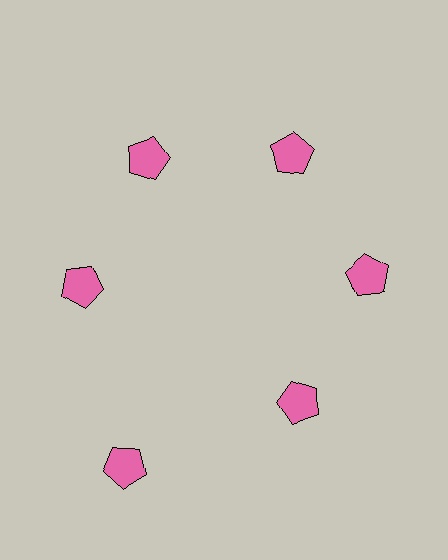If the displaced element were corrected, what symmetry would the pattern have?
It would have 6-fold rotational symmetry — the pattern would map onto itself every 60 degrees.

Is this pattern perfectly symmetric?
No. The 6 pink pentagons are arranged in a ring, but one element near the 7 o'clock position is pushed outward from the center, breaking the 6-fold rotational symmetry.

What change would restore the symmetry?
The symmetry would be restored by moving it inward, back onto the ring so that all 6 pentagons sit at equal angles and equal distance from the center.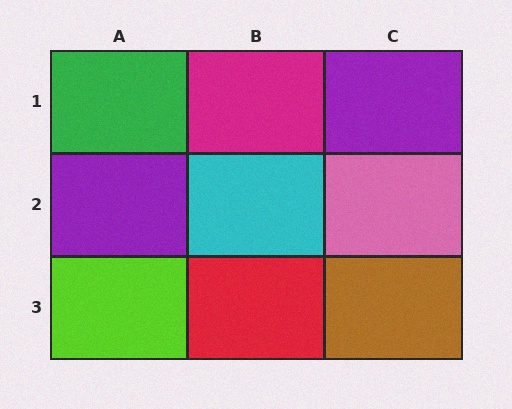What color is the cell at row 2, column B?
Cyan.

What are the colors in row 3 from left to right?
Lime, red, brown.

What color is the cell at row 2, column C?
Pink.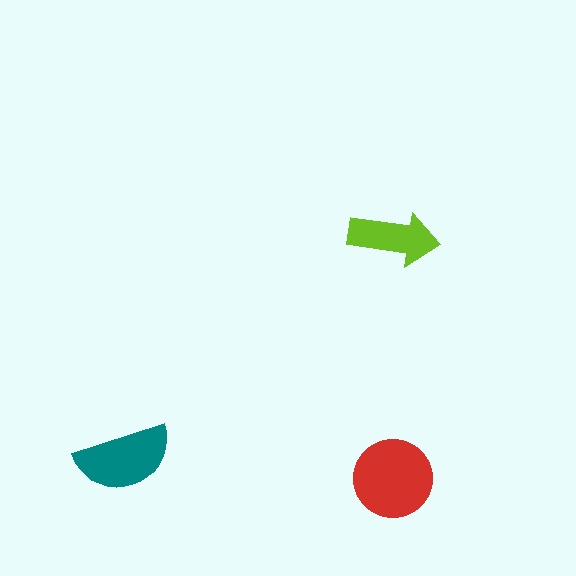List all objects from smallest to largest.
The lime arrow, the teal semicircle, the red circle.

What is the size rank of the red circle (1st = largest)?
1st.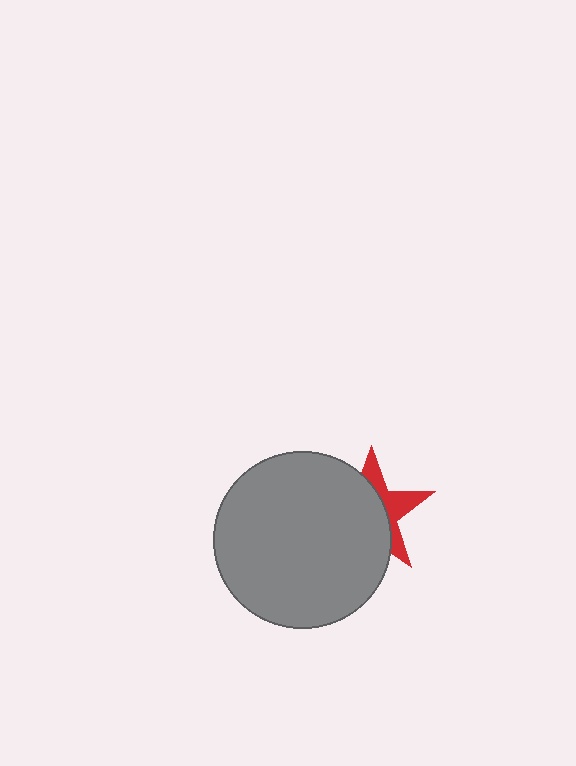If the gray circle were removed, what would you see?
You would see the complete red star.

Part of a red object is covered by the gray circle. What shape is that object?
It is a star.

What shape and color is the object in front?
The object in front is a gray circle.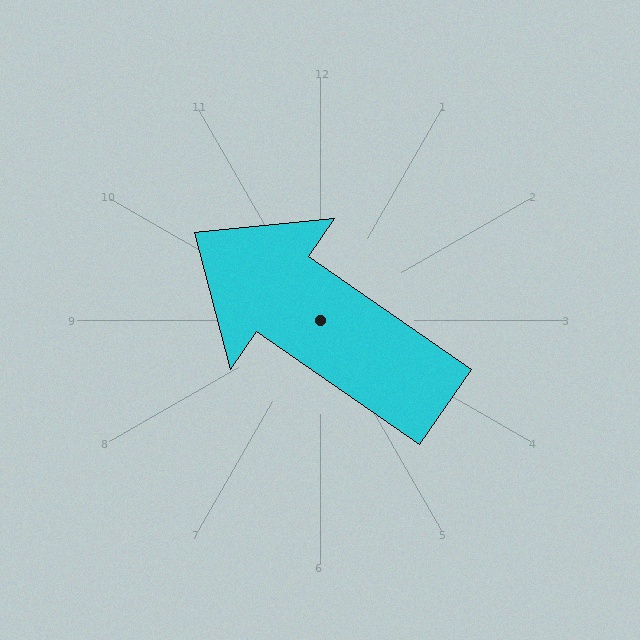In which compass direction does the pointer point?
Northwest.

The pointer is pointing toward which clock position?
Roughly 10 o'clock.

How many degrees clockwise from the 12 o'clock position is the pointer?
Approximately 305 degrees.